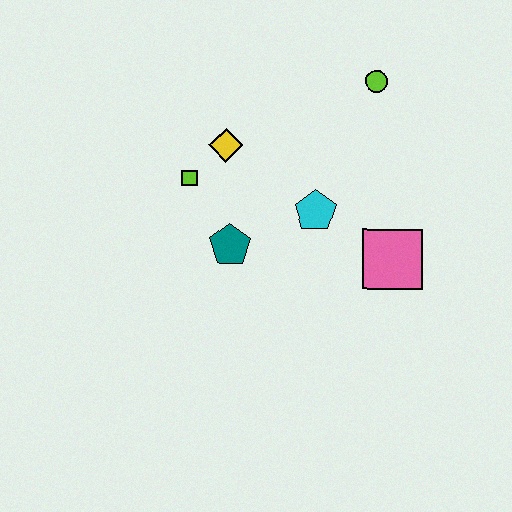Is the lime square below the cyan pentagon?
No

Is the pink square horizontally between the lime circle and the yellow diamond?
No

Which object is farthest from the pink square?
The lime square is farthest from the pink square.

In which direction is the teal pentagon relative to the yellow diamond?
The teal pentagon is below the yellow diamond.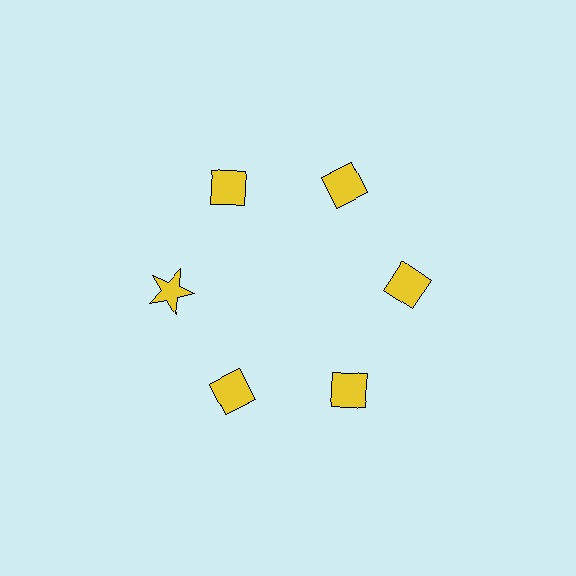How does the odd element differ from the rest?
It has a different shape: star instead of diamond.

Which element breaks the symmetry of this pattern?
The yellow star at roughly the 9 o'clock position breaks the symmetry. All other shapes are yellow diamonds.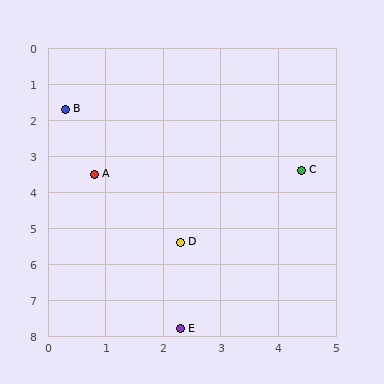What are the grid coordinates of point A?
Point A is at approximately (0.8, 3.5).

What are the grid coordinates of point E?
Point E is at approximately (2.3, 7.8).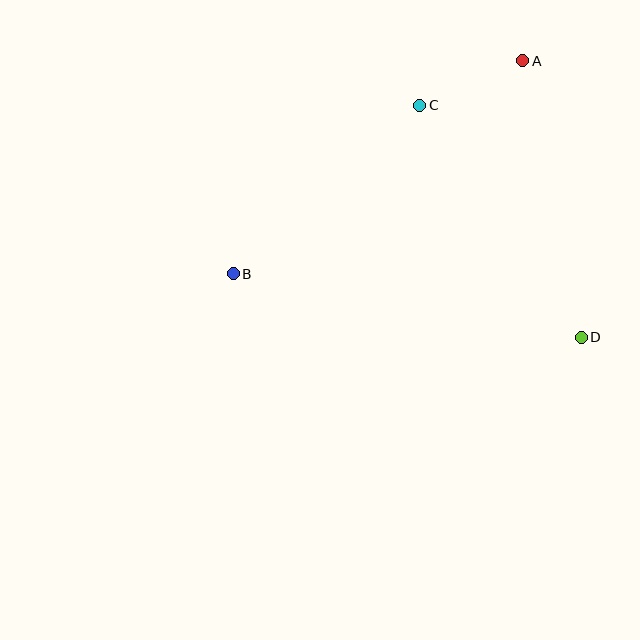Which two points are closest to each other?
Points A and C are closest to each other.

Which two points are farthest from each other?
Points A and B are farthest from each other.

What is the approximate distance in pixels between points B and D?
The distance between B and D is approximately 354 pixels.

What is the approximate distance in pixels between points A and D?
The distance between A and D is approximately 282 pixels.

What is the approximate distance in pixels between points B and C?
The distance between B and C is approximately 251 pixels.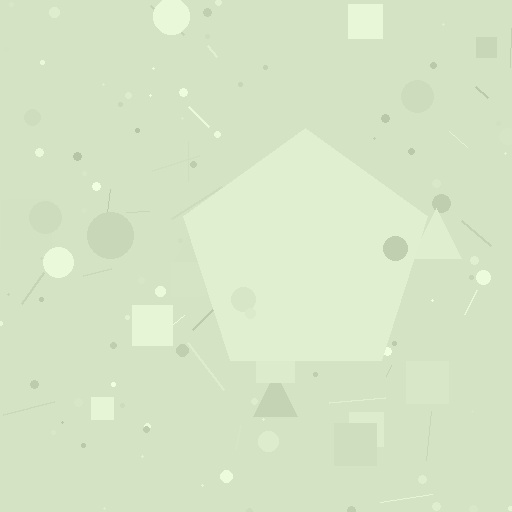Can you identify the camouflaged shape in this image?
The camouflaged shape is a pentagon.